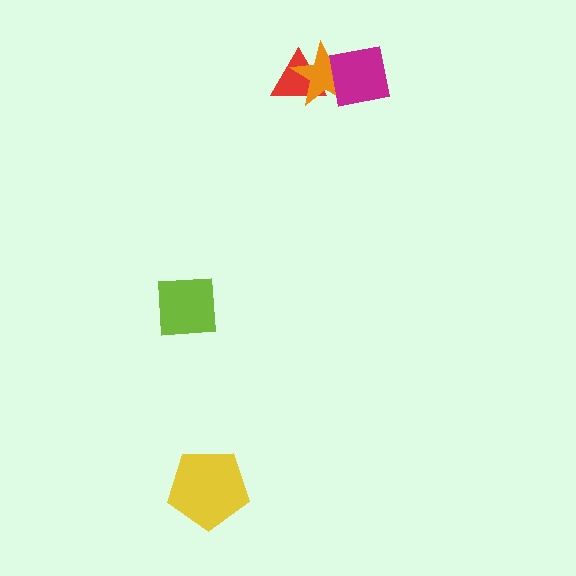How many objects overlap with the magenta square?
2 objects overlap with the magenta square.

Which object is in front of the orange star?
The magenta square is in front of the orange star.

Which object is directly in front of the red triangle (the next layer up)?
The orange star is directly in front of the red triangle.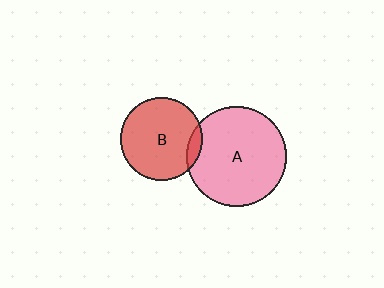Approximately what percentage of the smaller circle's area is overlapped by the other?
Approximately 10%.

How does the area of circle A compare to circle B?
Approximately 1.5 times.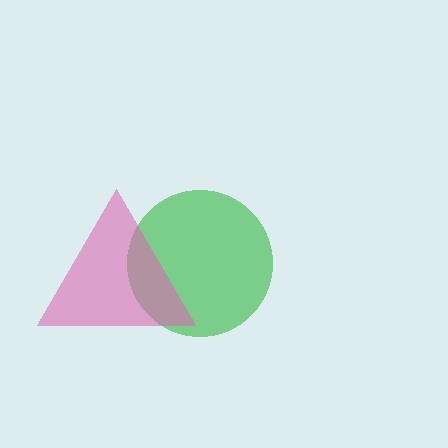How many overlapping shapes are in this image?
There are 2 overlapping shapes in the image.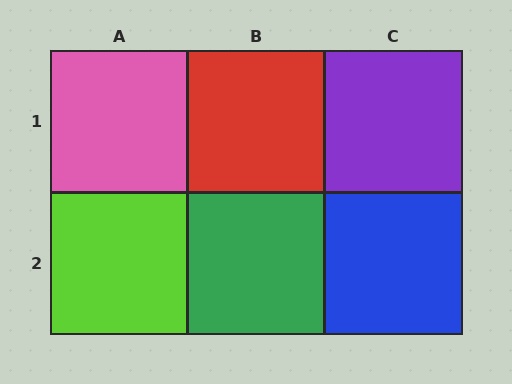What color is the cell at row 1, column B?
Red.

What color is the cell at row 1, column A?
Pink.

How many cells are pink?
1 cell is pink.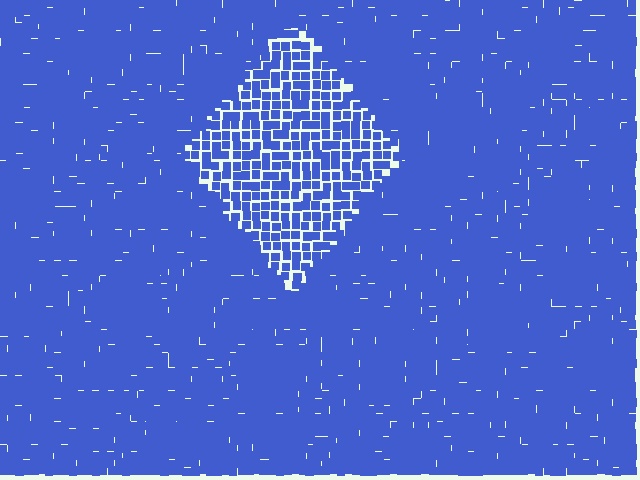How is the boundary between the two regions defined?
The boundary is defined by a change in element density (approximately 1.7x ratio). All elements are the same color, size, and shape.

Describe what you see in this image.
The image contains small blue elements arranged at two different densities. A diamond-shaped region is visible where the elements are less densely packed than the surrounding area.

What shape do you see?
I see a diamond.